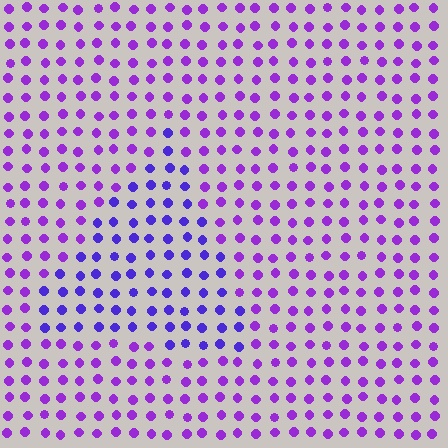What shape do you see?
I see a triangle.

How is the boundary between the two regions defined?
The boundary is defined purely by a slight shift in hue (about 27 degrees). Spacing, size, and orientation are identical on both sides.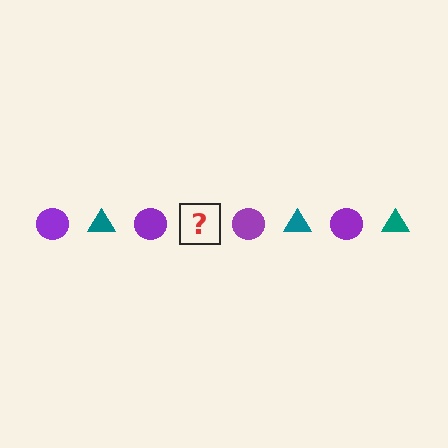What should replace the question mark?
The question mark should be replaced with a teal triangle.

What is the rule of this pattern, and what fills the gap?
The rule is that the pattern alternates between purple circle and teal triangle. The gap should be filled with a teal triangle.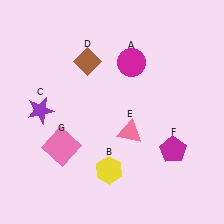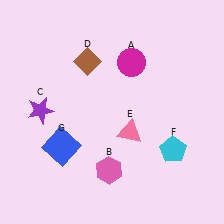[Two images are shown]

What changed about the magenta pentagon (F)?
In Image 1, F is magenta. In Image 2, it changed to cyan.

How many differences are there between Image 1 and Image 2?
There are 3 differences between the two images.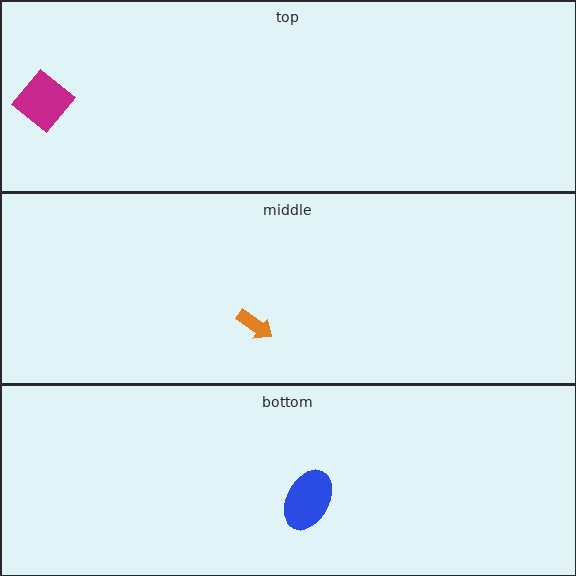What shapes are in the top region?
The magenta diamond.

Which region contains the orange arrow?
The middle region.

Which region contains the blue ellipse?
The bottom region.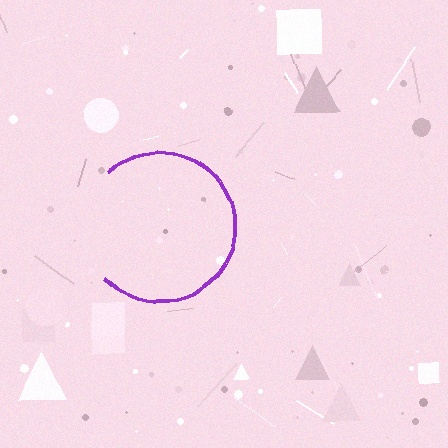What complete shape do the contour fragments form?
The contour fragments form a circle.